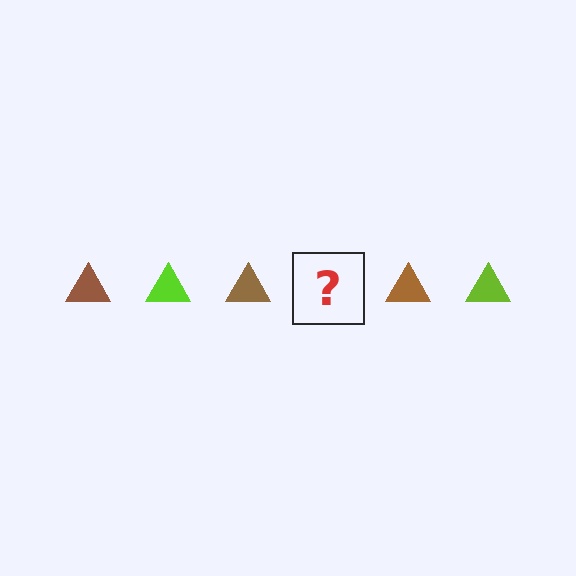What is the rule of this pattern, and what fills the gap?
The rule is that the pattern cycles through brown, lime triangles. The gap should be filled with a lime triangle.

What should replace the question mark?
The question mark should be replaced with a lime triangle.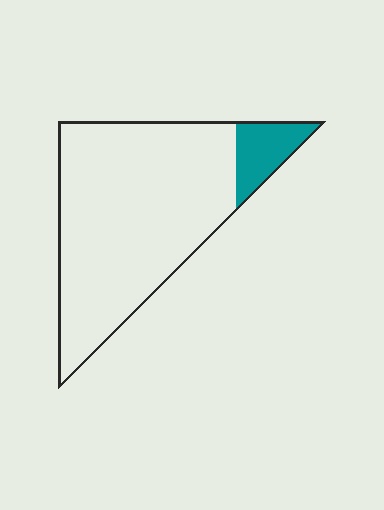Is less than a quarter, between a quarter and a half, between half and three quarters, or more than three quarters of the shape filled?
Less than a quarter.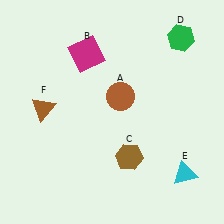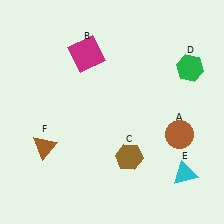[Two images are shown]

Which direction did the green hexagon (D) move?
The green hexagon (D) moved down.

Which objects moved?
The objects that moved are: the brown circle (A), the green hexagon (D), the brown triangle (F).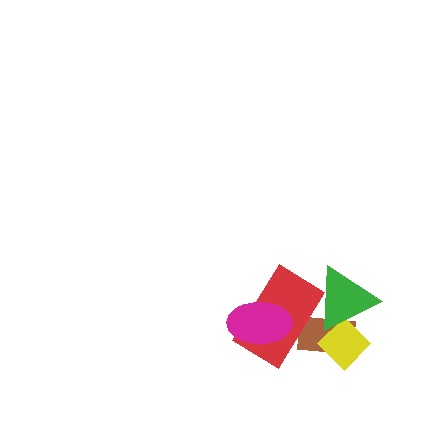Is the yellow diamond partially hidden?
Yes, it is partially covered by another shape.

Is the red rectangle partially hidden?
Yes, it is partially covered by another shape.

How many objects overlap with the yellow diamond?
2 objects overlap with the yellow diamond.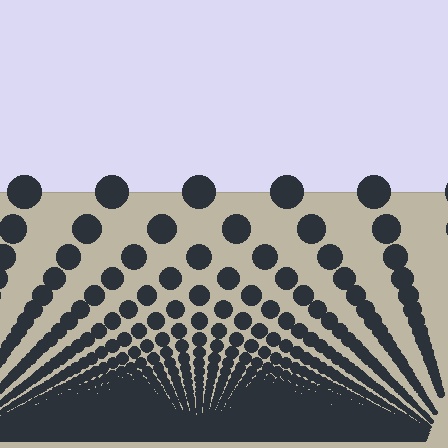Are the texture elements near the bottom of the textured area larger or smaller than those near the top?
Smaller. The gradient is inverted — elements near the bottom are smaller and denser.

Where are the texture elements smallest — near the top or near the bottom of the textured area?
Near the bottom.